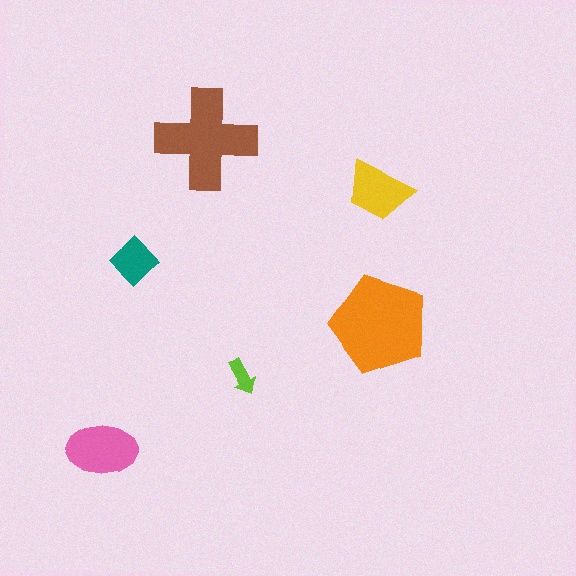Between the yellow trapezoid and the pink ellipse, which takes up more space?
The pink ellipse.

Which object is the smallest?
The lime arrow.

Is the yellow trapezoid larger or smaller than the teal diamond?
Larger.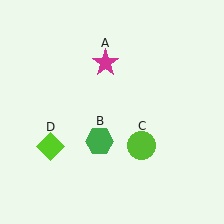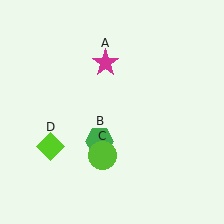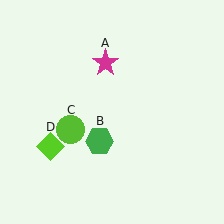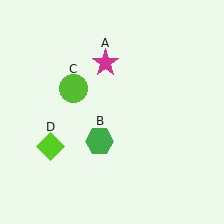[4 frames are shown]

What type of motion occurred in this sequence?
The lime circle (object C) rotated clockwise around the center of the scene.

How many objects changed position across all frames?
1 object changed position: lime circle (object C).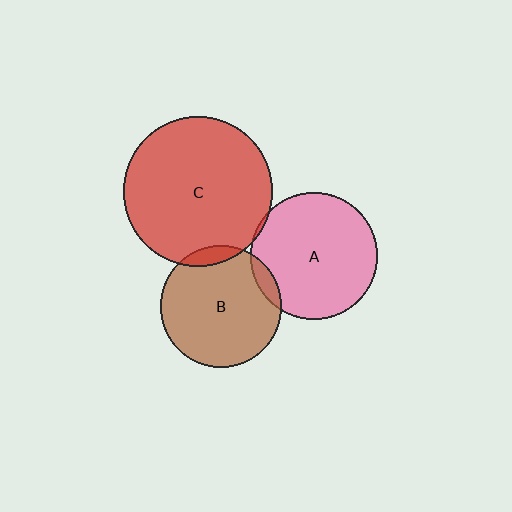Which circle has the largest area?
Circle C (red).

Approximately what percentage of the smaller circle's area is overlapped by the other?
Approximately 5%.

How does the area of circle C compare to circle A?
Approximately 1.4 times.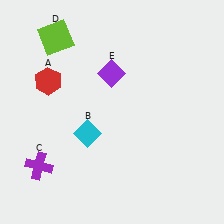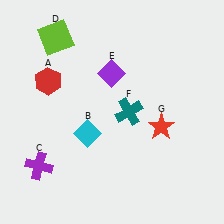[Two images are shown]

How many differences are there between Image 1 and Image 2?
There are 2 differences between the two images.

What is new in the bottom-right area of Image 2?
A red star (G) was added in the bottom-right area of Image 2.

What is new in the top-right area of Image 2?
A teal cross (F) was added in the top-right area of Image 2.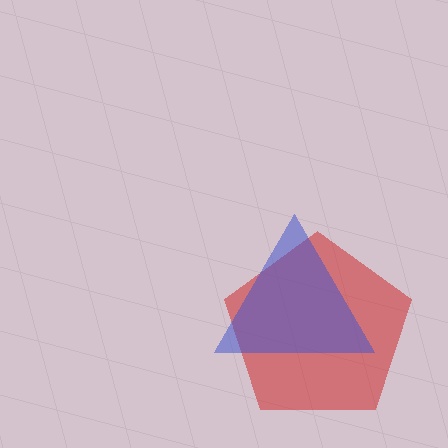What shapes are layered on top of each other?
The layered shapes are: a red pentagon, a blue triangle.